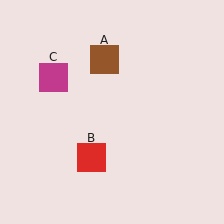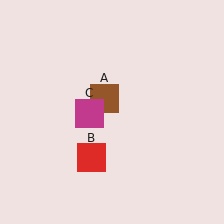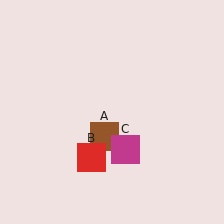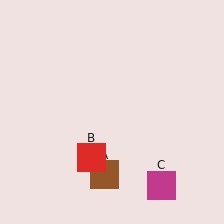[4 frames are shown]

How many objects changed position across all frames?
2 objects changed position: brown square (object A), magenta square (object C).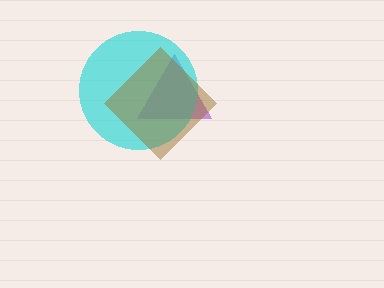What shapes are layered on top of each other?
The layered shapes are: a purple triangle, a cyan circle, a brown diamond.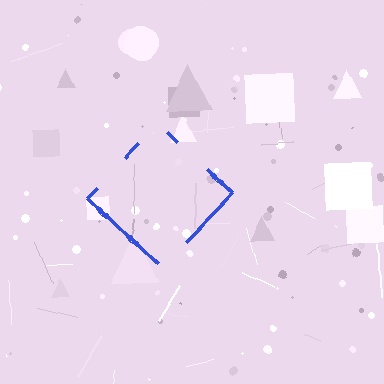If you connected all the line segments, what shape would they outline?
They would outline a diamond.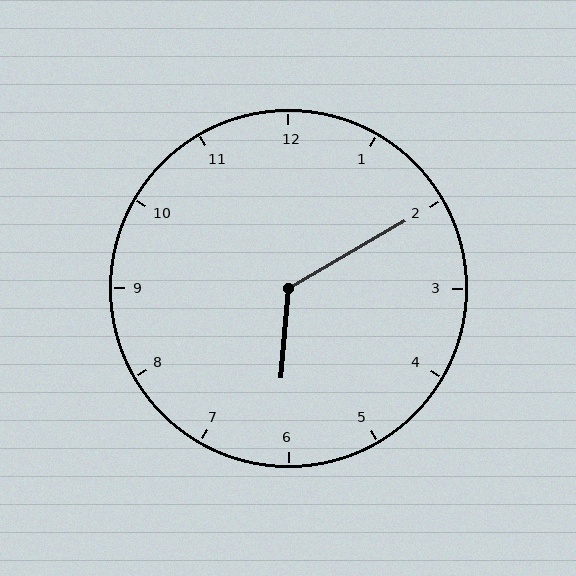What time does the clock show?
6:10.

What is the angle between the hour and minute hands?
Approximately 125 degrees.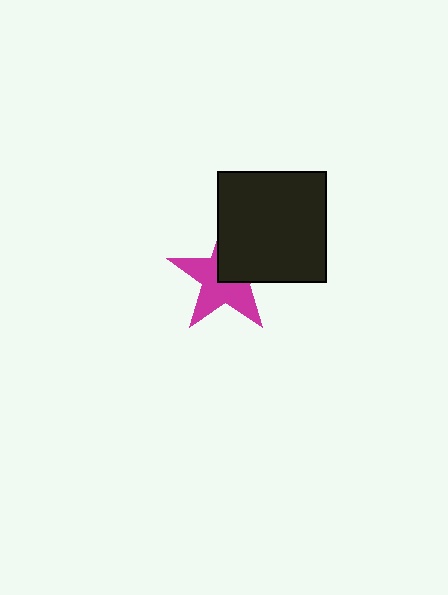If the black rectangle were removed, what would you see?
You would see the complete magenta star.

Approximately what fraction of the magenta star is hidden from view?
Roughly 41% of the magenta star is hidden behind the black rectangle.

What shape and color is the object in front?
The object in front is a black rectangle.